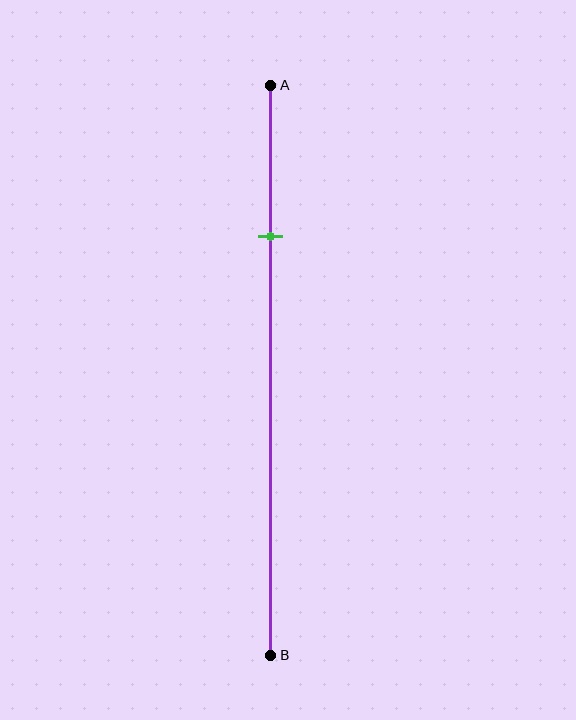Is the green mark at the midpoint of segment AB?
No, the mark is at about 25% from A, not at the 50% midpoint.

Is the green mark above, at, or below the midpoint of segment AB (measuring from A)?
The green mark is above the midpoint of segment AB.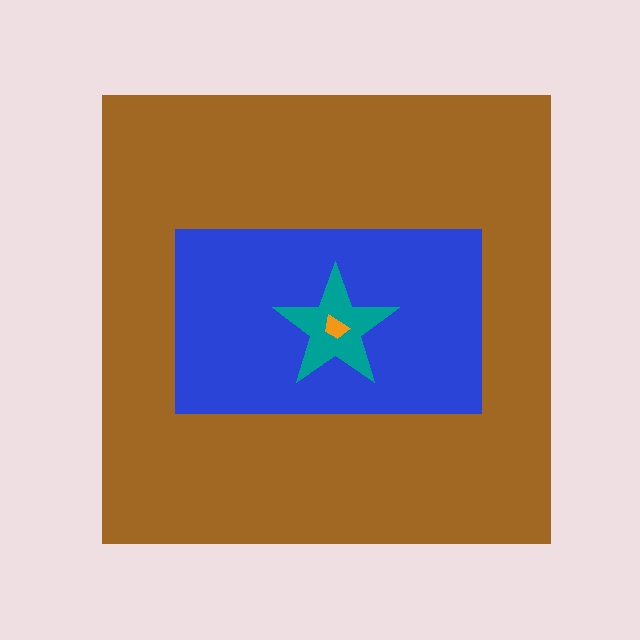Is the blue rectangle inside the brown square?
Yes.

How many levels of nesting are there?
4.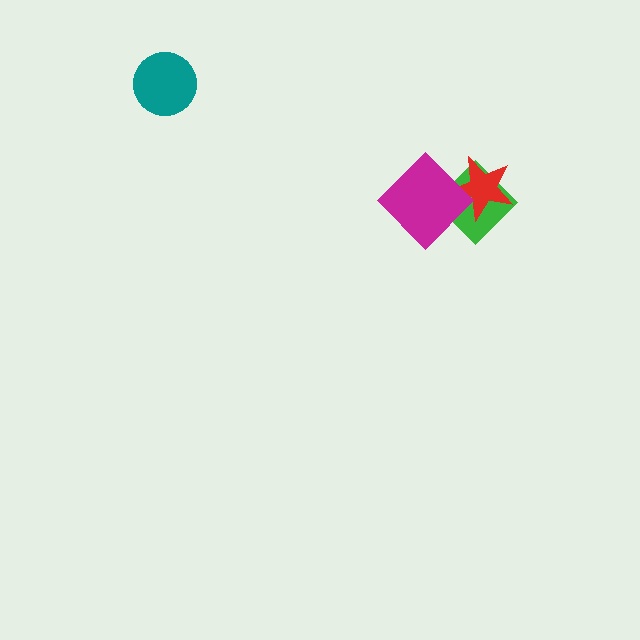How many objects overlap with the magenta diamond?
2 objects overlap with the magenta diamond.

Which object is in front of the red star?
The magenta diamond is in front of the red star.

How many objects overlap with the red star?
2 objects overlap with the red star.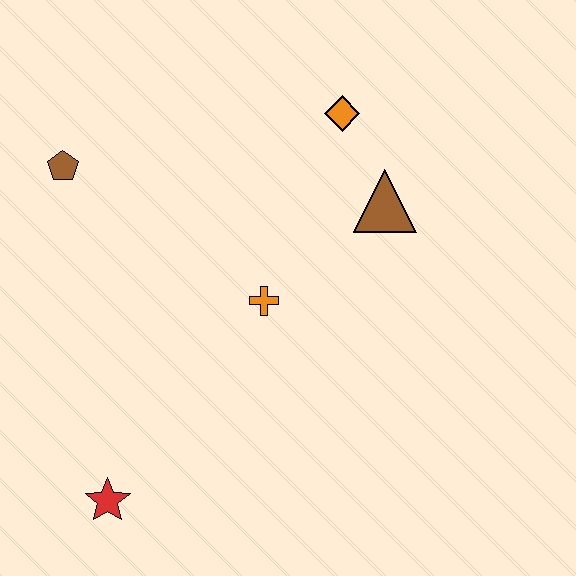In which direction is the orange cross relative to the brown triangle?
The orange cross is to the left of the brown triangle.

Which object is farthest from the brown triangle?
The red star is farthest from the brown triangle.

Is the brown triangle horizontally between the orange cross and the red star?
No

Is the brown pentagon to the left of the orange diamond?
Yes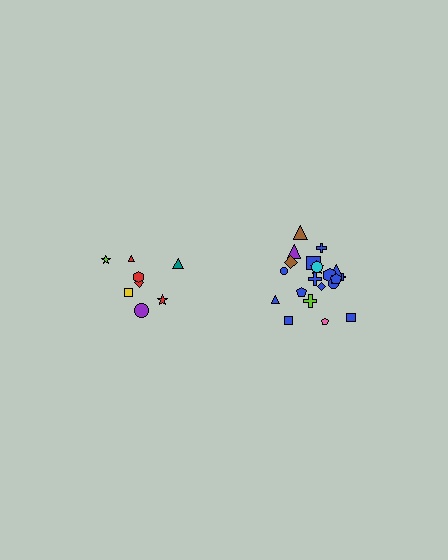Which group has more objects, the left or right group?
The right group.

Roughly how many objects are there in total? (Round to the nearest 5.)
Roughly 30 objects in total.